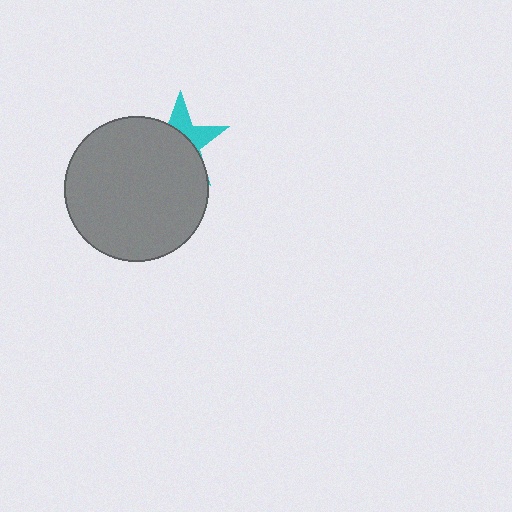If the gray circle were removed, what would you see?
You would see the complete cyan star.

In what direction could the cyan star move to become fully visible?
The cyan star could move toward the upper-right. That would shift it out from behind the gray circle entirely.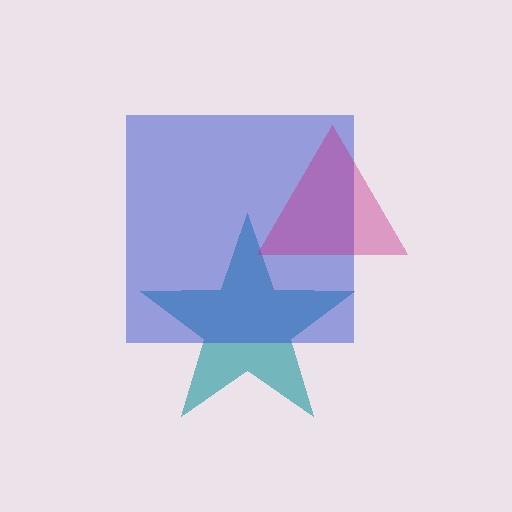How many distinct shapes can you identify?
There are 3 distinct shapes: a teal star, a blue square, a magenta triangle.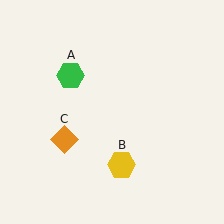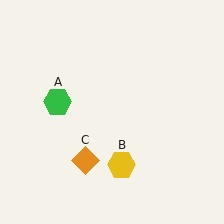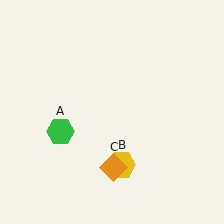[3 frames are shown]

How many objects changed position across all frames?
2 objects changed position: green hexagon (object A), orange diamond (object C).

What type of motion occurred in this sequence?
The green hexagon (object A), orange diamond (object C) rotated counterclockwise around the center of the scene.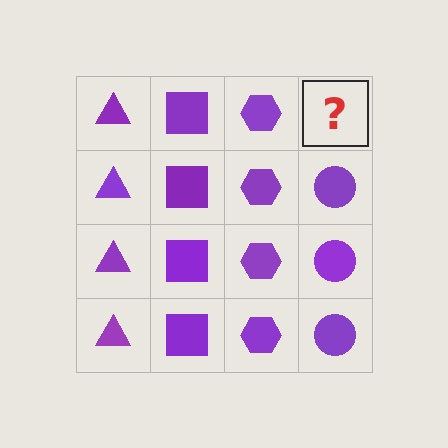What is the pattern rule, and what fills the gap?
The rule is that each column has a consistent shape. The gap should be filled with a purple circle.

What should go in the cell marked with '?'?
The missing cell should contain a purple circle.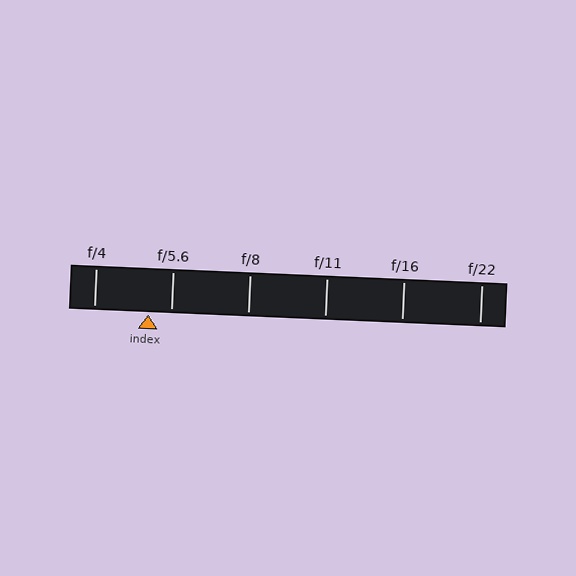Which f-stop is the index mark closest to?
The index mark is closest to f/5.6.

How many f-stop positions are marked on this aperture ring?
There are 6 f-stop positions marked.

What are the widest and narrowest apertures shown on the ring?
The widest aperture shown is f/4 and the narrowest is f/22.